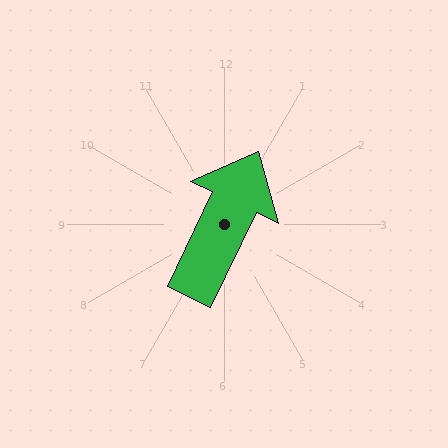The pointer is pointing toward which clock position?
Roughly 1 o'clock.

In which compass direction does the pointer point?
Northeast.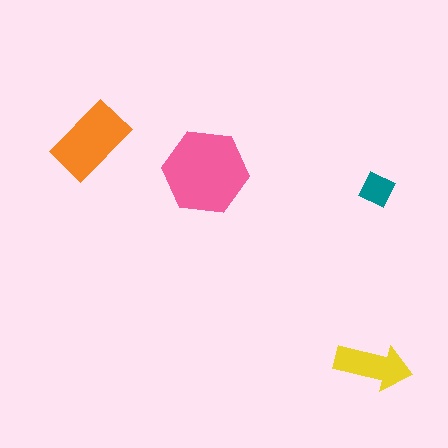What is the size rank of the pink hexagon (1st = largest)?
1st.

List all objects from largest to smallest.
The pink hexagon, the orange rectangle, the yellow arrow, the teal diamond.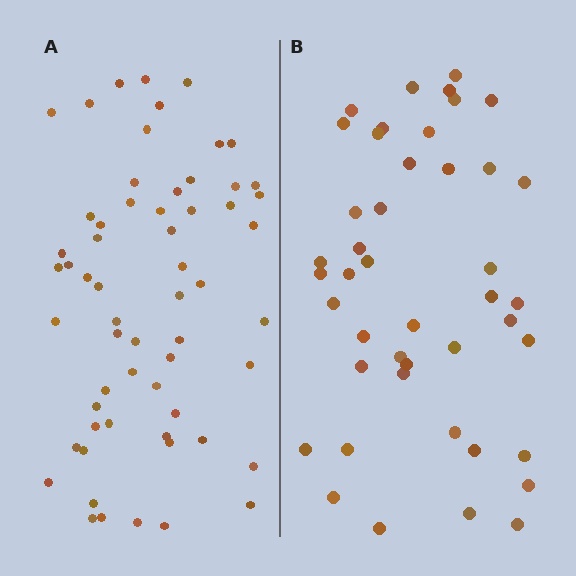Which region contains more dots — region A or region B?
Region A (the left region) has more dots.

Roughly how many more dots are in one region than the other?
Region A has approximately 15 more dots than region B.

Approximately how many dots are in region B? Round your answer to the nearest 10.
About 40 dots. (The exact count is 44, which rounds to 40.)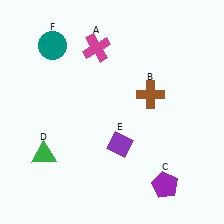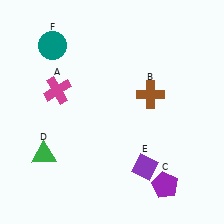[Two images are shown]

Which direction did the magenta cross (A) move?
The magenta cross (A) moved down.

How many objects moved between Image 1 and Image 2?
2 objects moved between the two images.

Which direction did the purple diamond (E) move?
The purple diamond (E) moved right.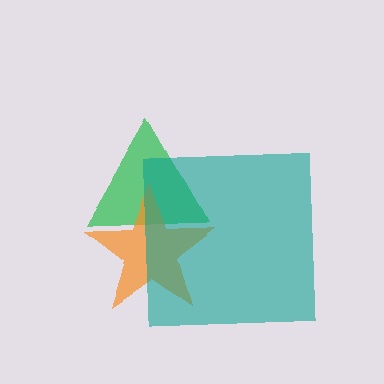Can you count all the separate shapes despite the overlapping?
Yes, there are 3 separate shapes.